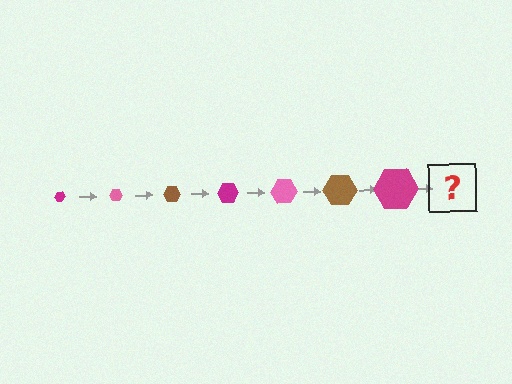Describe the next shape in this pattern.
It should be a pink hexagon, larger than the previous one.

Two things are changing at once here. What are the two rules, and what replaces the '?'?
The two rules are that the hexagon grows larger each step and the color cycles through magenta, pink, and brown. The '?' should be a pink hexagon, larger than the previous one.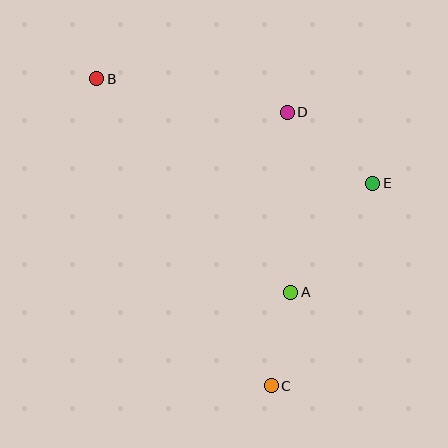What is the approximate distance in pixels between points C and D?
The distance between C and D is approximately 274 pixels.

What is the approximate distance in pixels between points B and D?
The distance between B and D is approximately 193 pixels.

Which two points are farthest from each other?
Points B and C are farthest from each other.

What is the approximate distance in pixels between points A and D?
The distance between A and D is approximately 180 pixels.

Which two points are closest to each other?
Points A and C are closest to each other.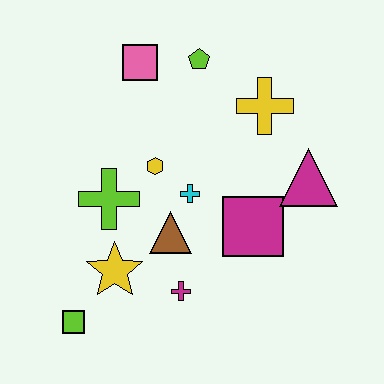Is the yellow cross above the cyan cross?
Yes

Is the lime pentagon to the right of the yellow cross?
No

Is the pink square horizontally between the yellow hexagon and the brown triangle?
No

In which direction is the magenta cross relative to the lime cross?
The magenta cross is below the lime cross.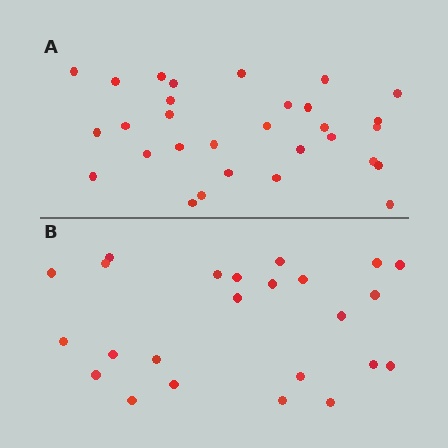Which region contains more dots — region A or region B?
Region A (the top region) has more dots.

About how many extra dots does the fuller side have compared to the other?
Region A has about 6 more dots than region B.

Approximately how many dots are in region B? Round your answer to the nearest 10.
About 20 dots. (The exact count is 24, which rounds to 20.)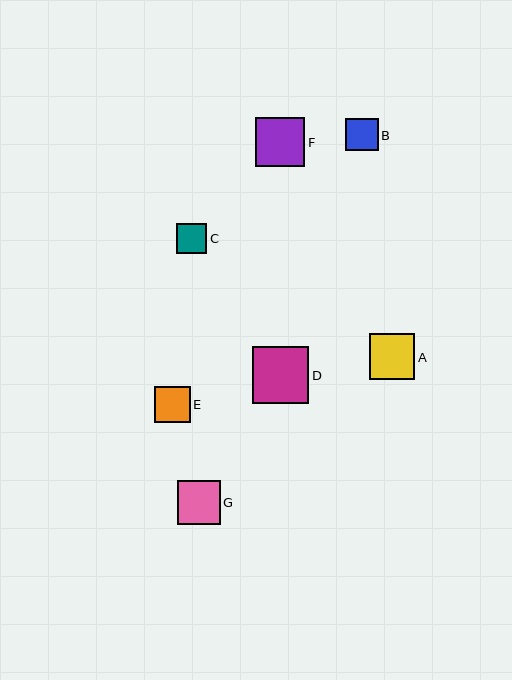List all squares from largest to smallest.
From largest to smallest: D, F, A, G, E, B, C.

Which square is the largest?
Square D is the largest with a size of approximately 57 pixels.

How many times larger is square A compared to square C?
Square A is approximately 1.5 times the size of square C.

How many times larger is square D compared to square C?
Square D is approximately 1.9 times the size of square C.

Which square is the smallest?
Square C is the smallest with a size of approximately 30 pixels.